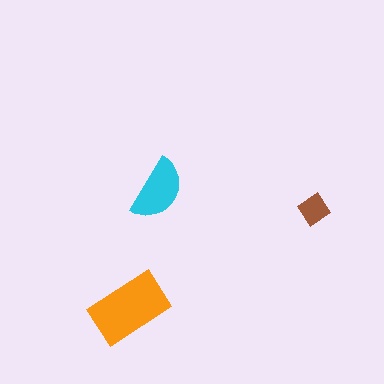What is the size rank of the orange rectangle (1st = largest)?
1st.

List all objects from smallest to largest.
The brown diamond, the cyan semicircle, the orange rectangle.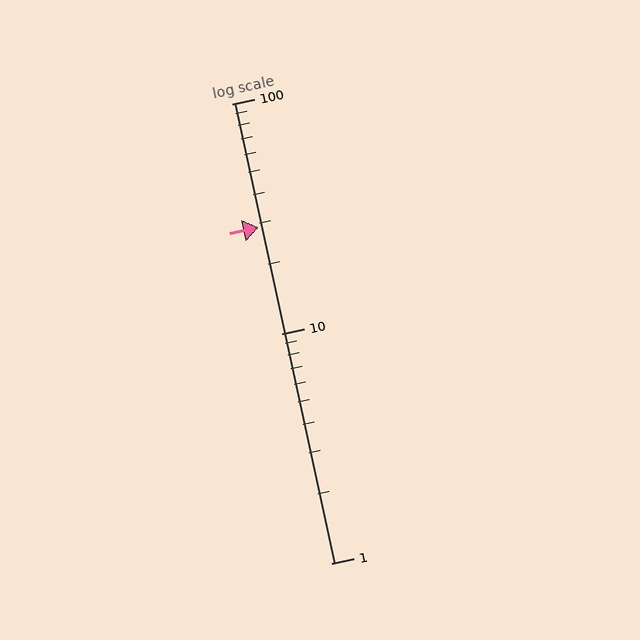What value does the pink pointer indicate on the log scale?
The pointer indicates approximately 29.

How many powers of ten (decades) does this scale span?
The scale spans 2 decades, from 1 to 100.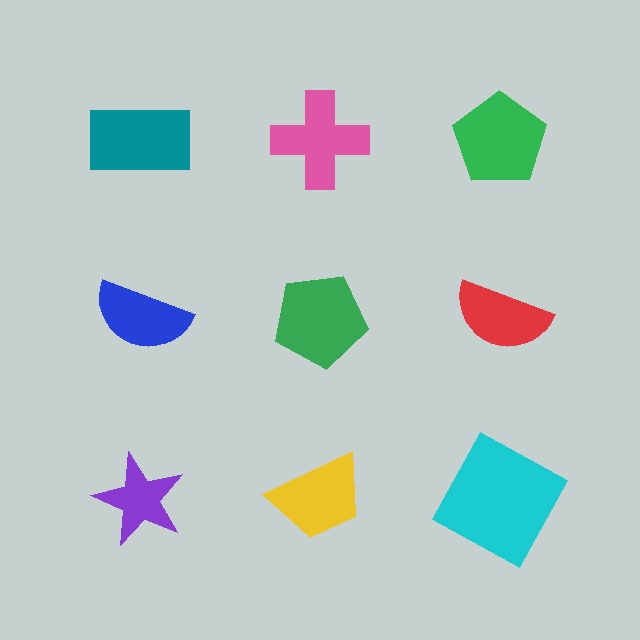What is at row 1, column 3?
A green pentagon.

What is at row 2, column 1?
A blue semicircle.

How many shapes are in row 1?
3 shapes.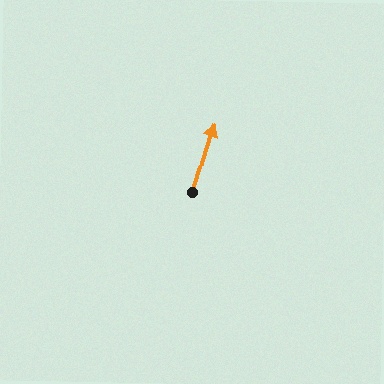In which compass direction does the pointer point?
North.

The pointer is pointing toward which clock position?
Roughly 1 o'clock.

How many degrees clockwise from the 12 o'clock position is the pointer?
Approximately 17 degrees.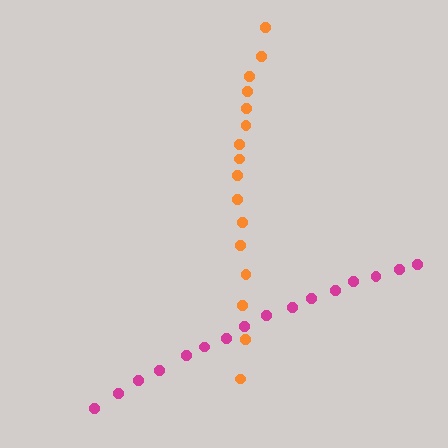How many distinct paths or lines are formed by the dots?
There are 2 distinct paths.